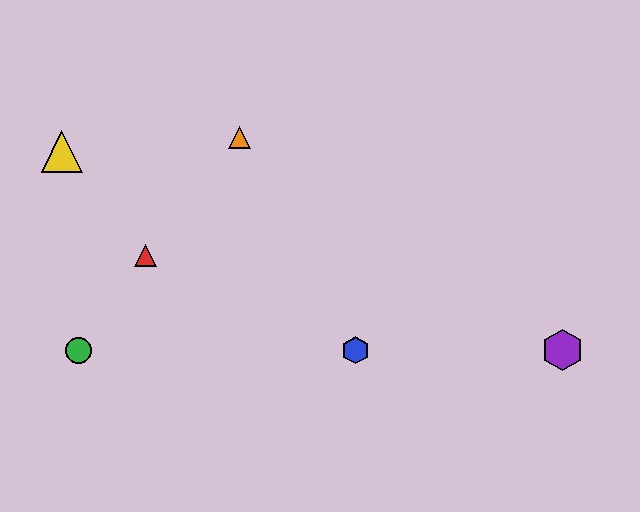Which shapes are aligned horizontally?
The blue hexagon, the green circle, the purple hexagon are aligned horizontally.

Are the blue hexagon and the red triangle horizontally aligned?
No, the blue hexagon is at y≈350 and the red triangle is at y≈255.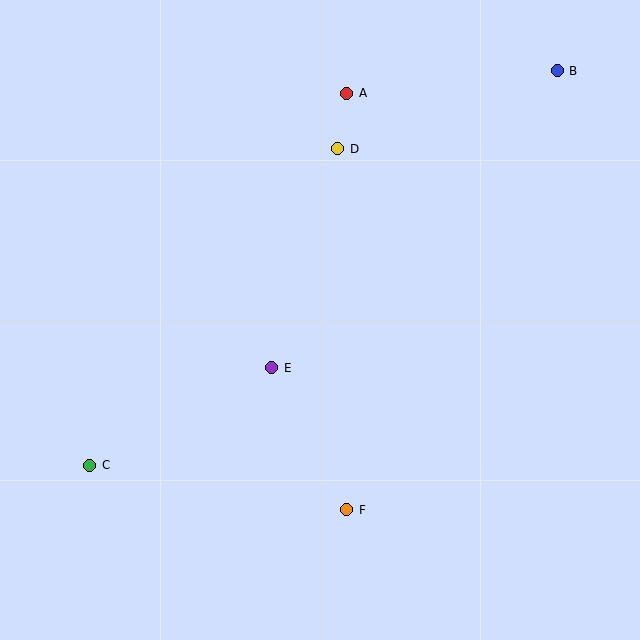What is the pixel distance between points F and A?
The distance between F and A is 416 pixels.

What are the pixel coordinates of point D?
Point D is at (338, 149).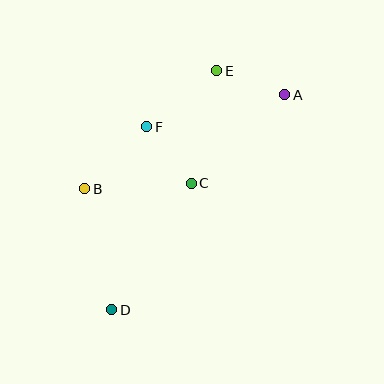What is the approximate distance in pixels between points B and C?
The distance between B and C is approximately 107 pixels.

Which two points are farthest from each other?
Points A and D are farthest from each other.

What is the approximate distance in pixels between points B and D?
The distance between B and D is approximately 124 pixels.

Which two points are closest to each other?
Points C and F are closest to each other.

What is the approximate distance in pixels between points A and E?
The distance between A and E is approximately 72 pixels.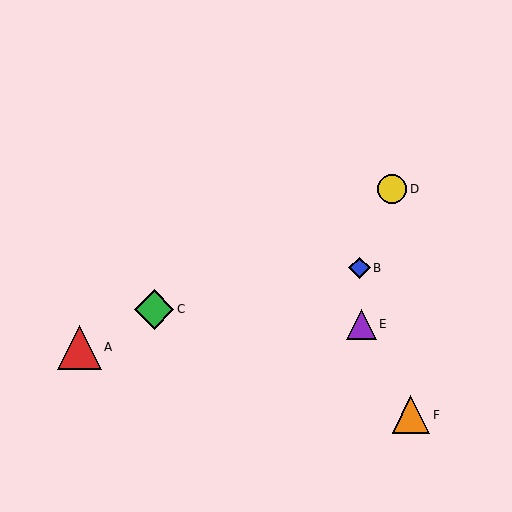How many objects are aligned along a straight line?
3 objects (A, C, D) are aligned along a straight line.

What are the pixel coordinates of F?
Object F is at (411, 415).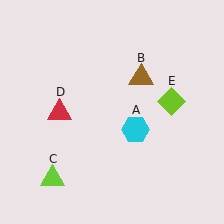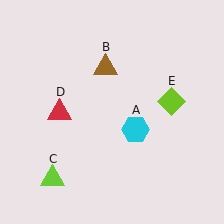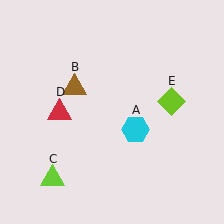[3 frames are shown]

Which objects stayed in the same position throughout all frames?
Cyan hexagon (object A) and lime triangle (object C) and red triangle (object D) and lime diamond (object E) remained stationary.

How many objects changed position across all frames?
1 object changed position: brown triangle (object B).